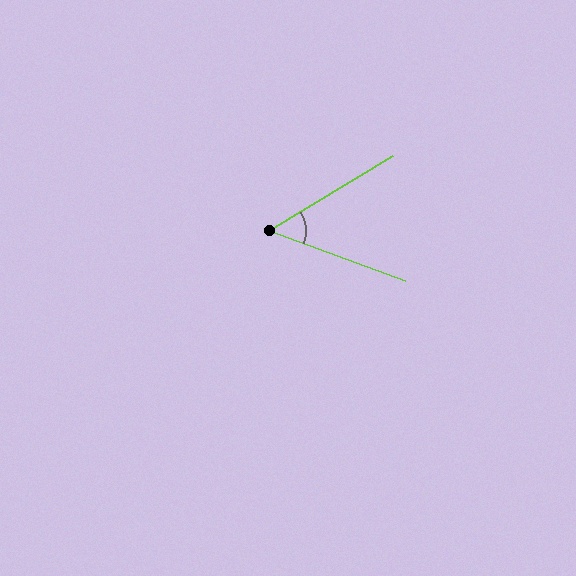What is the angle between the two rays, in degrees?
Approximately 52 degrees.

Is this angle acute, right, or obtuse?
It is acute.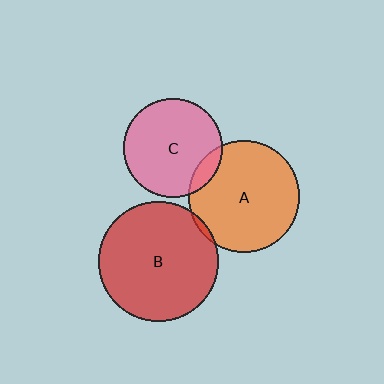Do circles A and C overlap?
Yes.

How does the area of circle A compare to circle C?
Approximately 1.3 times.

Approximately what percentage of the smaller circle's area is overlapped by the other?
Approximately 10%.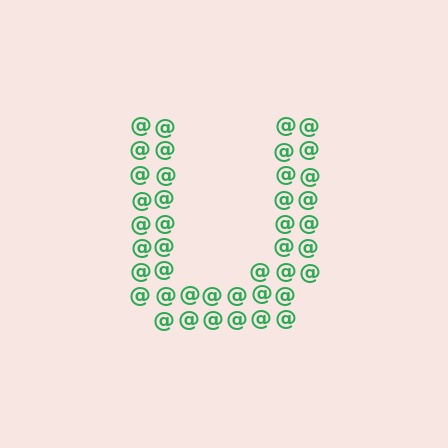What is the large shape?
The large shape is the letter U.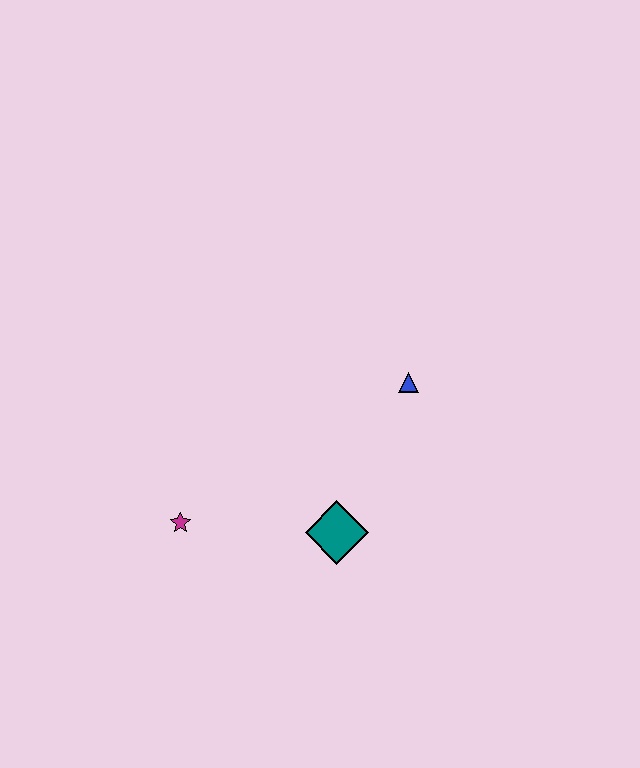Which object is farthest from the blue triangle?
The magenta star is farthest from the blue triangle.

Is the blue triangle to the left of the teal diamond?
No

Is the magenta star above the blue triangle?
No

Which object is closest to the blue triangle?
The teal diamond is closest to the blue triangle.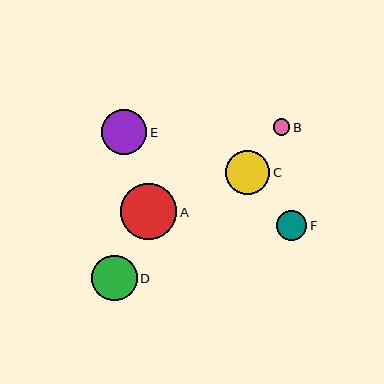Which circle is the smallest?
Circle B is the smallest with a size of approximately 17 pixels.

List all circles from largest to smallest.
From largest to smallest: A, D, E, C, F, B.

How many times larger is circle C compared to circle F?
Circle C is approximately 1.5 times the size of circle F.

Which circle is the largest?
Circle A is the largest with a size of approximately 57 pixels.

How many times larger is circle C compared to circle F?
Circle C is approximately 1.5 times the size of circle F.